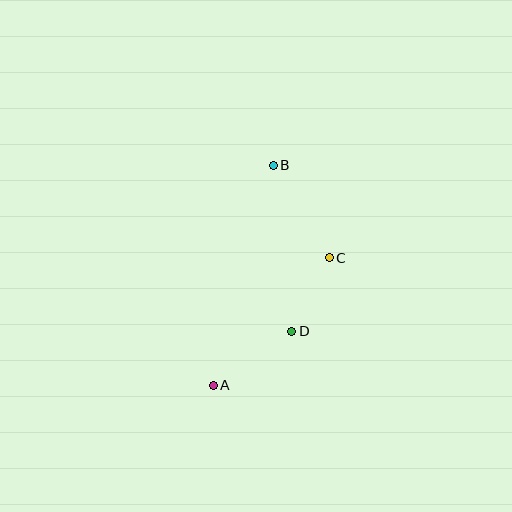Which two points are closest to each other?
Points C and D are closest to each other.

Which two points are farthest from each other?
Points A and B are farthest from each other.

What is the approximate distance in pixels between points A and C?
The distance between A and C is approximately 172 pixels.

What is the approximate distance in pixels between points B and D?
The distance between B and D is approximately 167 pixels.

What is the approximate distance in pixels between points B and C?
The distance between B and C is approximately 108 pixels.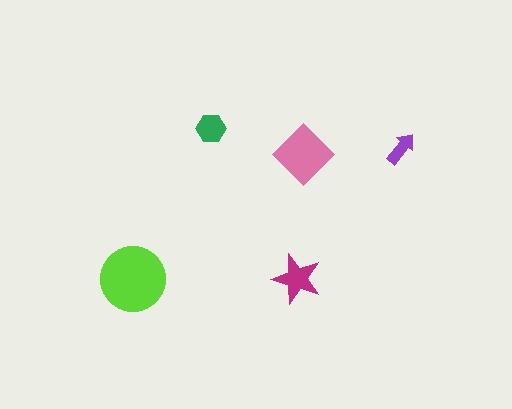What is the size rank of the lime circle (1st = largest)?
1st.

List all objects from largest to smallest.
The lime circle, the pink diamond, the magenta star, the green hexagon, the purple arrow.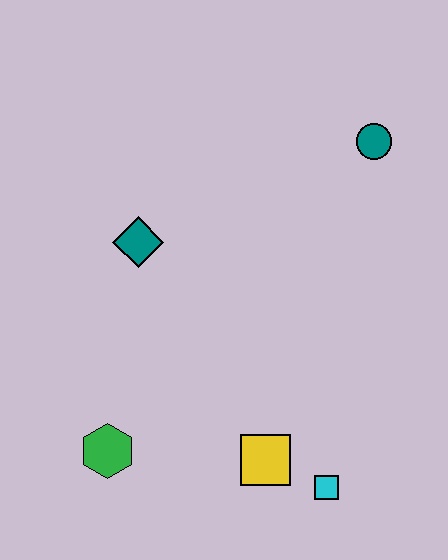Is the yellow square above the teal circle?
No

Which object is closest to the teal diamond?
The green hexagon is closest to the teal diamond.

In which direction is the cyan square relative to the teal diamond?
The cyan square is below the teal diamond.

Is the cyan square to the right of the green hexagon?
Yes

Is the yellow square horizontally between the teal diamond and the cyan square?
Yes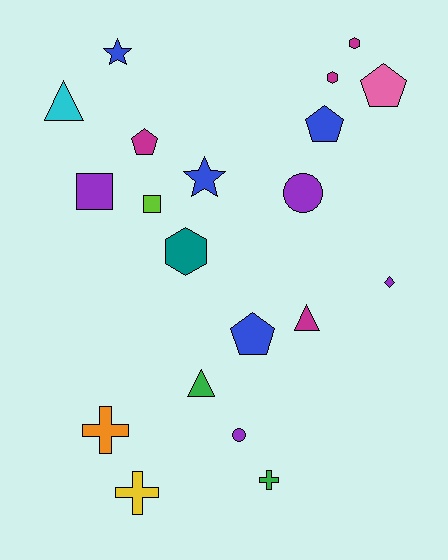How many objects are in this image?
There are 20 objects.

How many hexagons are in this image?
There are 3 hexagons.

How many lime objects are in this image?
There is 1 lime object.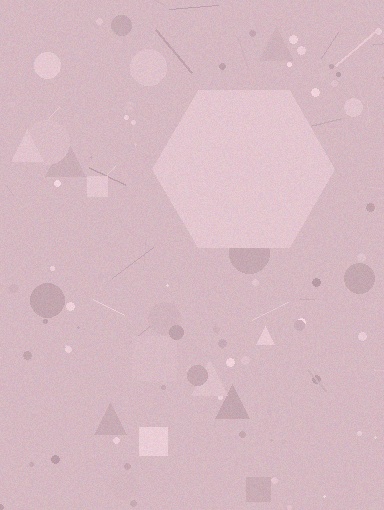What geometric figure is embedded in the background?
A hexagon is embedded in the background.